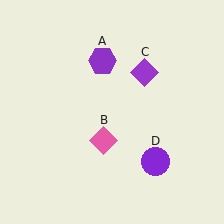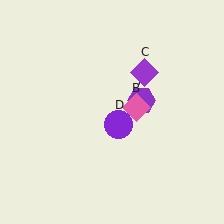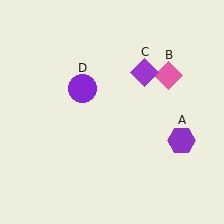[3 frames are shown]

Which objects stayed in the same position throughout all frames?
Purple diamond (object C) remained stationary.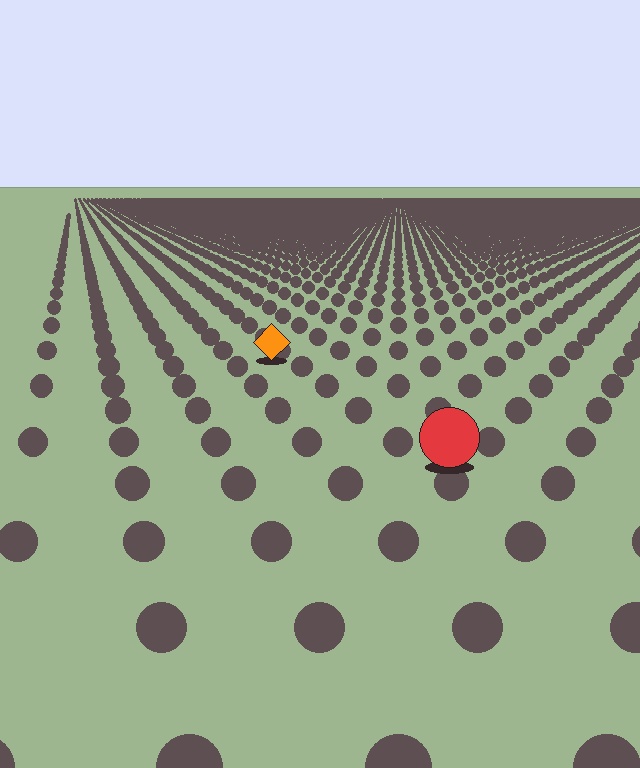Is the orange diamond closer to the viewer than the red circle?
No. The red circle is closer — you can tell from the texture gradient: the ground texture is coarser near it.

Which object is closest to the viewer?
The red circle is closest. The texture marks near it are larger and more spread out.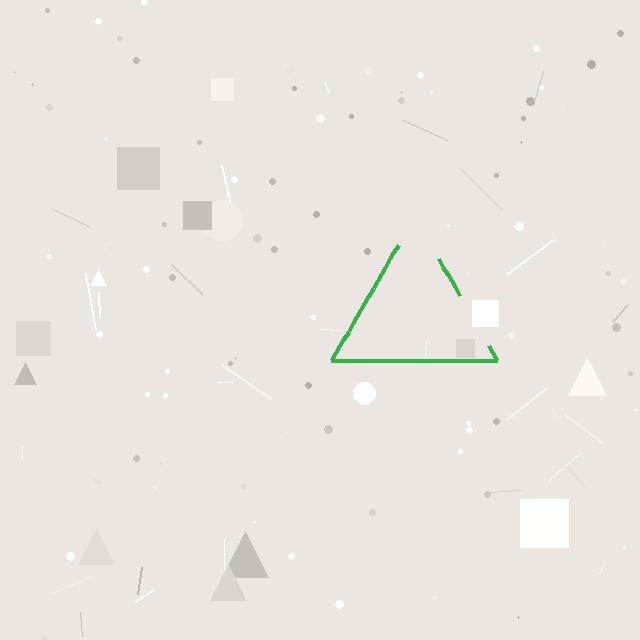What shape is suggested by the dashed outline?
The dashed outline suggests a triangle.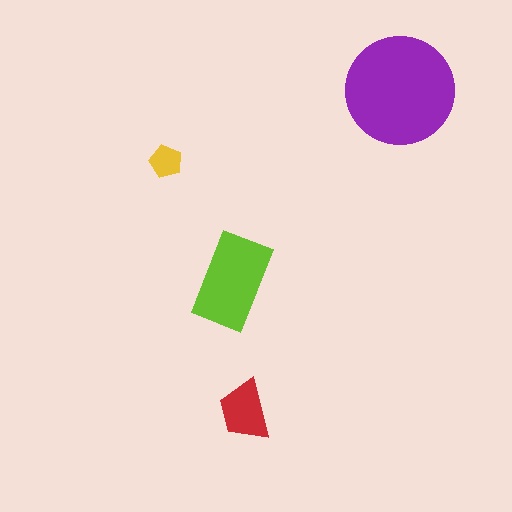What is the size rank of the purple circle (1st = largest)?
1st.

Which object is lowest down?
The red trapezoid is bottommost.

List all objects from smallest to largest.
The yellow pentagon, the red trapezoid, the lime rectangle, the purple circle.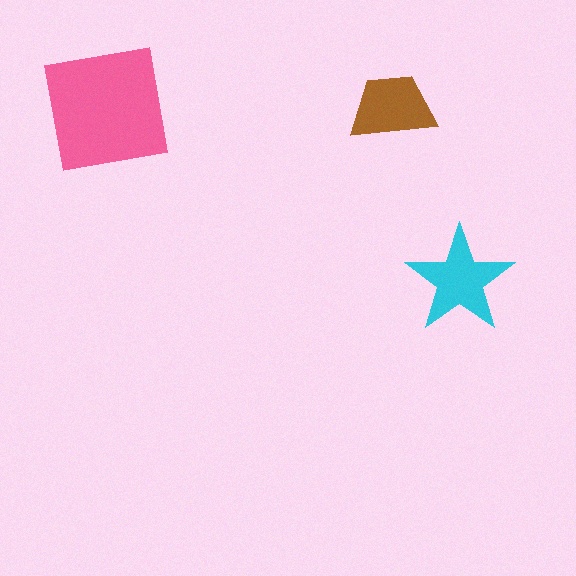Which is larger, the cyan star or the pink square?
The pink square.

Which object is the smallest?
The brown trapezoid.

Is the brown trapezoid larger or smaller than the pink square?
Smaller.